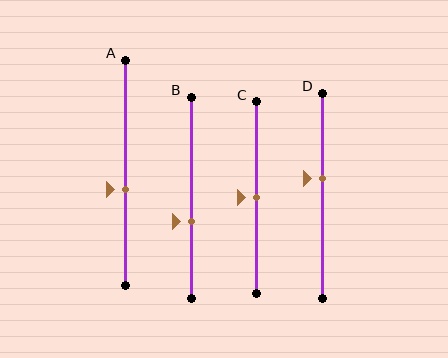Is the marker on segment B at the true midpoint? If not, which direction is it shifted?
No, the marker on segment B is shifted downward by about 12% of the segment length.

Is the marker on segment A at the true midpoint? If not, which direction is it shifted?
No, the marker on segment A is shifted downward by about 7% of the segment length.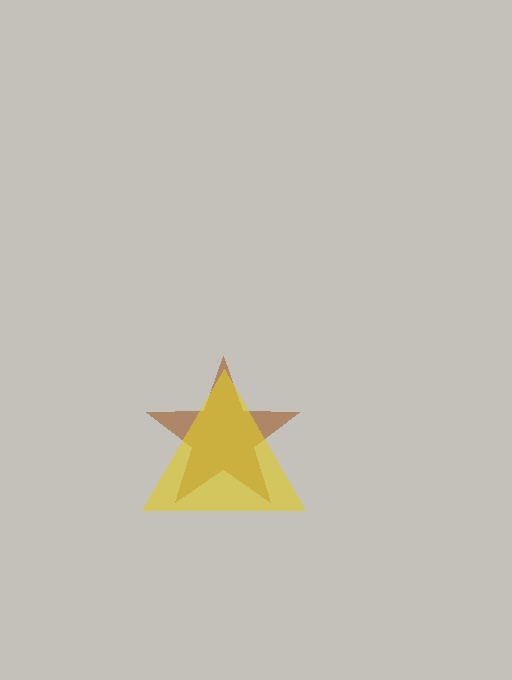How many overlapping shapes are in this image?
There are 2 overlapping shapes in the image.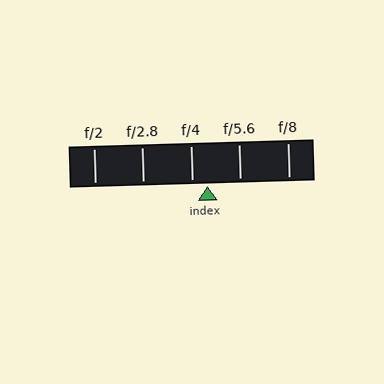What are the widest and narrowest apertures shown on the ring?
The widest aperture shown is f/2 and the narrowest is f/8.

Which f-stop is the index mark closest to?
The index mark is closest to f/4.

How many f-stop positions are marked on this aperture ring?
There are 5 f-stop positions marked.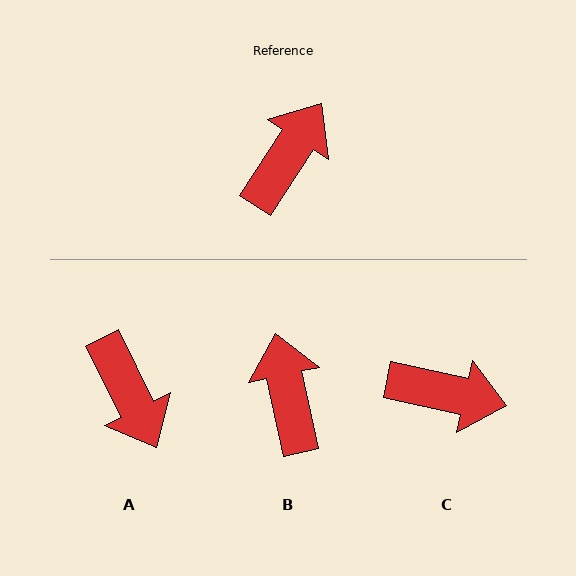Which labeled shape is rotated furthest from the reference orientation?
A, about 121 degrees away.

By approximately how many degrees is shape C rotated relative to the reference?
Approximately 69 degrees clockwise.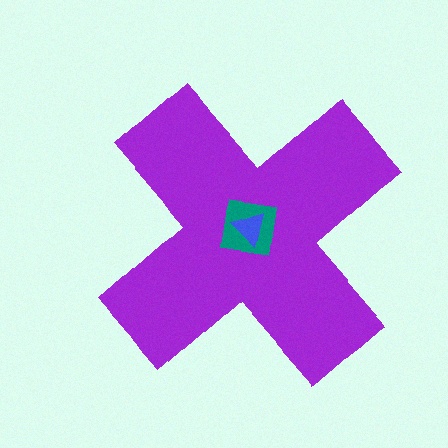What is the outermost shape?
The purple cross.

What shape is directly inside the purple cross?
The teal square.